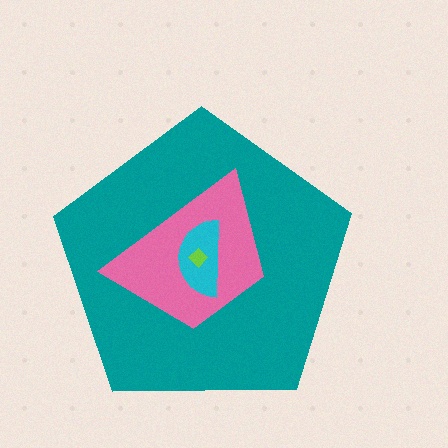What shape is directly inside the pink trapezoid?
The cyan semicircle.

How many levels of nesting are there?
4.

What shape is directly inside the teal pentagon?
The pink trapezoid.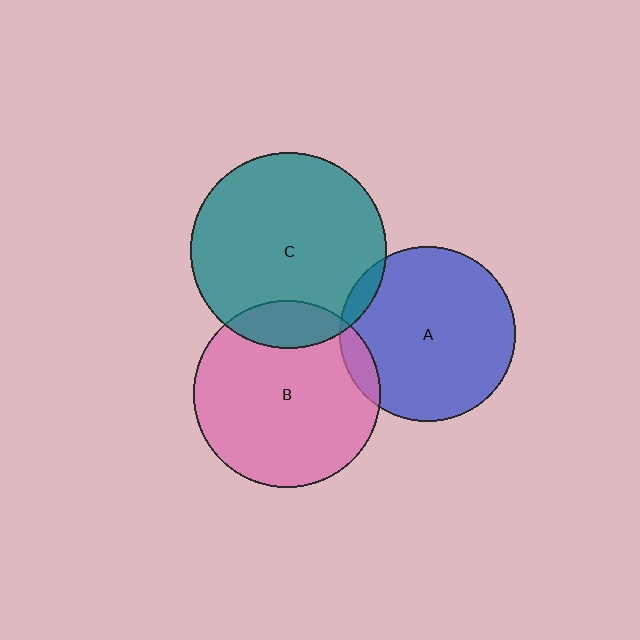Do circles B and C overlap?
Yes.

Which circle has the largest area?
Circle C (teal).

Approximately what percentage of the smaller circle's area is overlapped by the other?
Approximately 15%.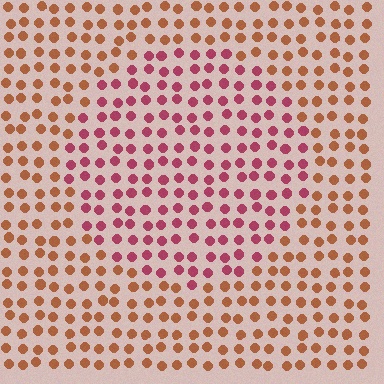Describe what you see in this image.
The image is filled with small brown elements in a uniform arrangement. A circle-shaped region is visible where the elements are tinted to a slightly different hue, forming a subtle color boundary.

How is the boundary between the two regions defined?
The boundary is defined purely by a slight shift in hue (about 39 degrees). Spacing, size, and orientation are identical on both sides.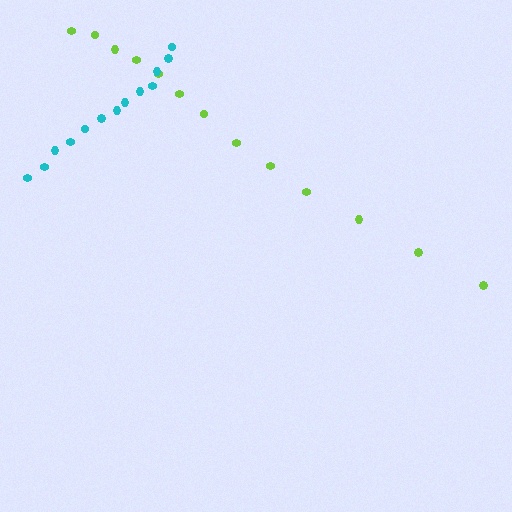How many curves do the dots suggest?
There are 2 distinct paths.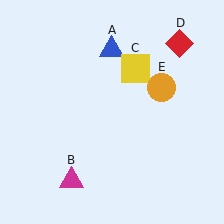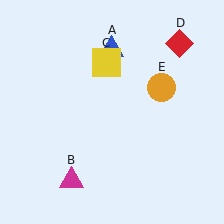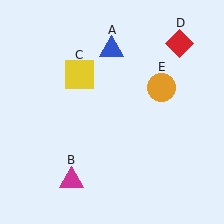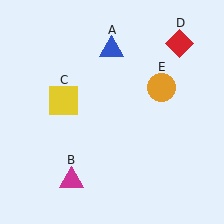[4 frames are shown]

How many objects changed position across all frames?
1 object changed position: yellow square (object C).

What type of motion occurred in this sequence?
The yellow square (object C) rotated counterclockwise around the center of the scene.